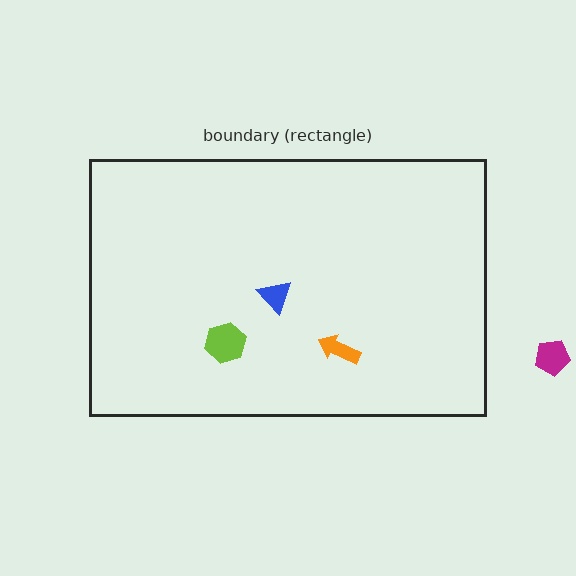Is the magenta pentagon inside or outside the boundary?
Outside.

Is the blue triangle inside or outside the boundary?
Inside.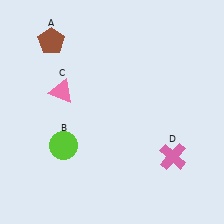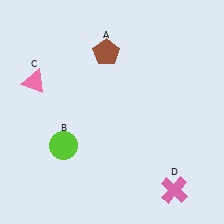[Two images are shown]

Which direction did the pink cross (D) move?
The pink cross (D) moved down.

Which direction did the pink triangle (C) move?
The pink triangle (C) moved left.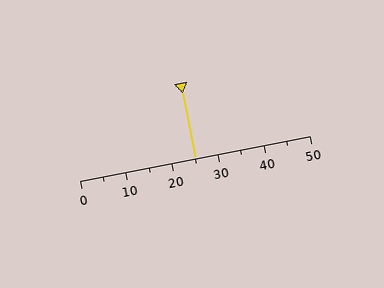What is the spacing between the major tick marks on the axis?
The major ticks are spaced 10 apart.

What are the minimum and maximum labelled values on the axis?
The axis runs from 0 to 50.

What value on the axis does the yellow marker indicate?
The marker indicates approximately 25.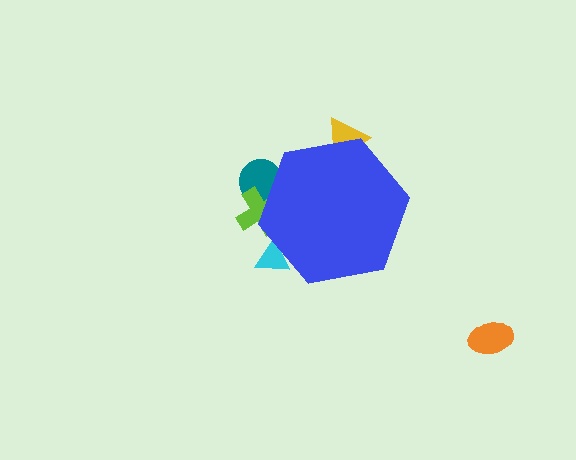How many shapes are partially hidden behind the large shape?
4 shapes are partially hidden.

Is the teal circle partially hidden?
Yes, the teal circle is partially hidden behind the blue hexagon.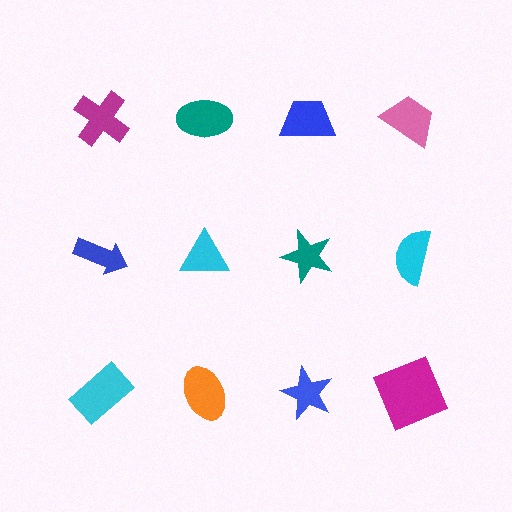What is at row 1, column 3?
A blue trapezoid.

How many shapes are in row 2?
4 shapes.